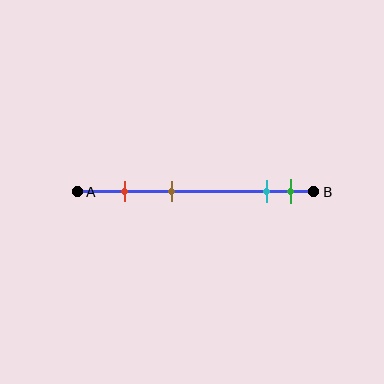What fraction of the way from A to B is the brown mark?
The brown mark is approximately 40% (0.4) of the way from A to B.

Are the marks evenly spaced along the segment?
No, the marks are not evenly spaced.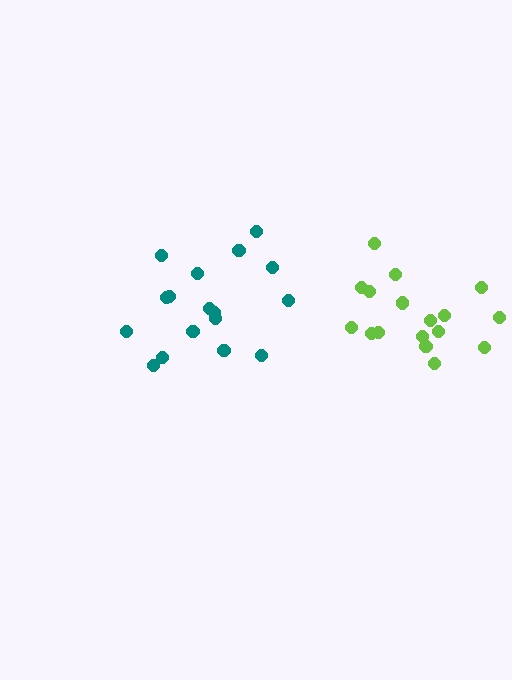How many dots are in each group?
Group 1: 17 dots, Group 2: 17 dots (34 total).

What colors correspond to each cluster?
The clusters are colored: lime, teal.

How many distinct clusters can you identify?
There are 2 distinct clusters.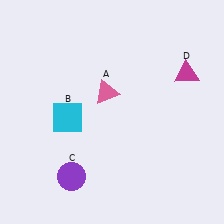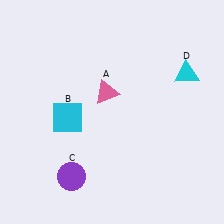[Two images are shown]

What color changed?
The triangle (D) changed from magenta in Image 1 to cyan in Image 2.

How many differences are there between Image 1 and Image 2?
There is 1 difference between the two images.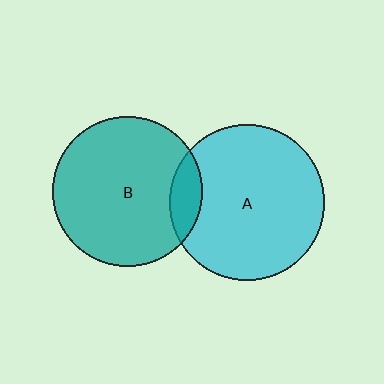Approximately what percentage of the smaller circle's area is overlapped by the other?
Approximately 10%.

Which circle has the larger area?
Circle A (cyan).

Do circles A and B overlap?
Yes.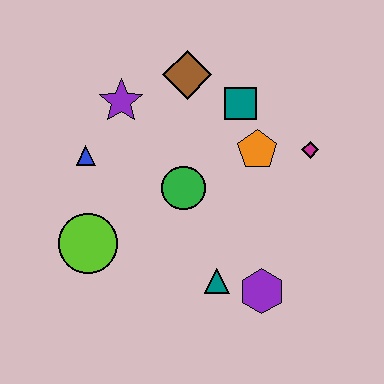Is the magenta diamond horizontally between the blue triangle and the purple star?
No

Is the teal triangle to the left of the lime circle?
No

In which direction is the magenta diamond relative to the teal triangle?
The magenta diamond is above the teal triangle.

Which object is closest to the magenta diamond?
The orange pentagon is closest to the magenta diamond.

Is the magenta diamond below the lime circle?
No